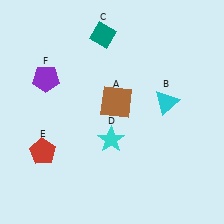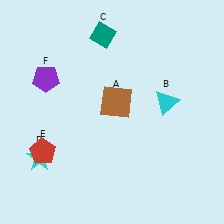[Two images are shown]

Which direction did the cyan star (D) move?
The cyan star (D) moved left.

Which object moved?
The cyan star (D) moved left.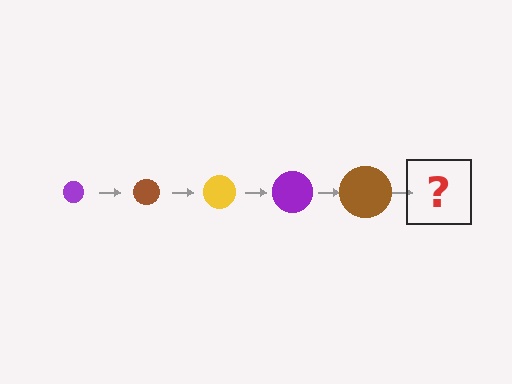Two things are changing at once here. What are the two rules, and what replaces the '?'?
The two rules are that the circle grows larger each step and the color cycles through purple, brown, and yellow. The '?' should be a yellow circle, larger than the previous one.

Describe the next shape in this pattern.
It should be a yellow circle, larger than the previous one.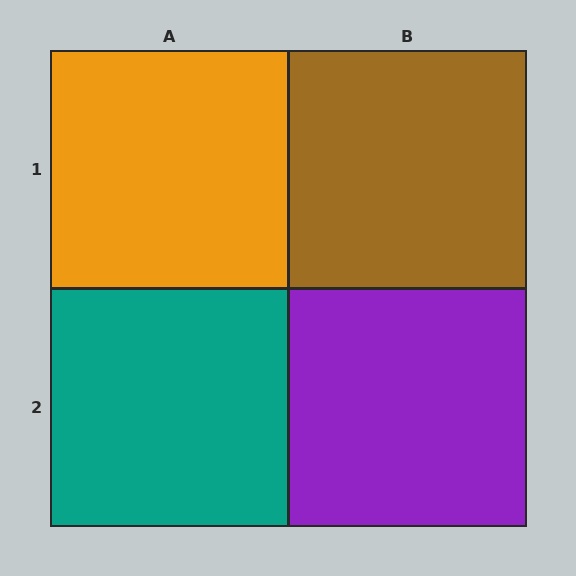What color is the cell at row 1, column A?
Orange.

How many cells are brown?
1 cell is brown.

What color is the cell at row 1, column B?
Brown.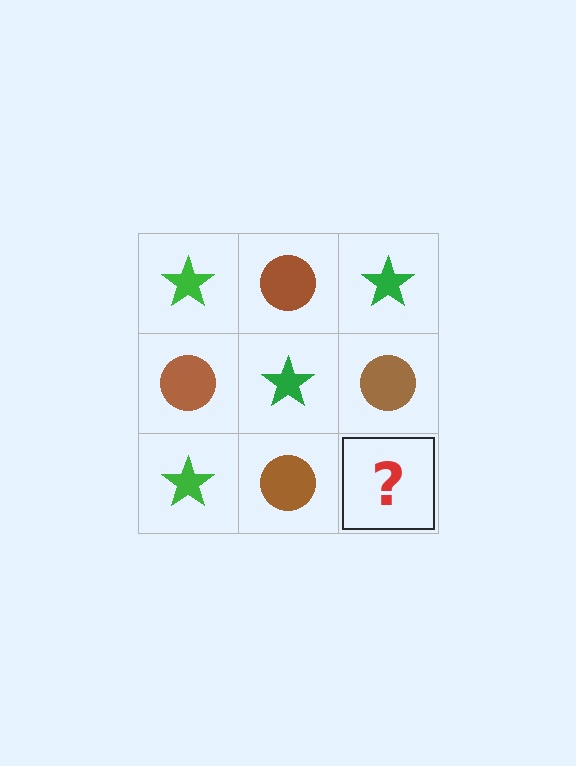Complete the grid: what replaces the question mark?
The question mark should be replaced with a green star.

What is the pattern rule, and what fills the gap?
The rule is that it alternates green star and brown circle in a checkerboard pattern. The gap should be filled with a green star.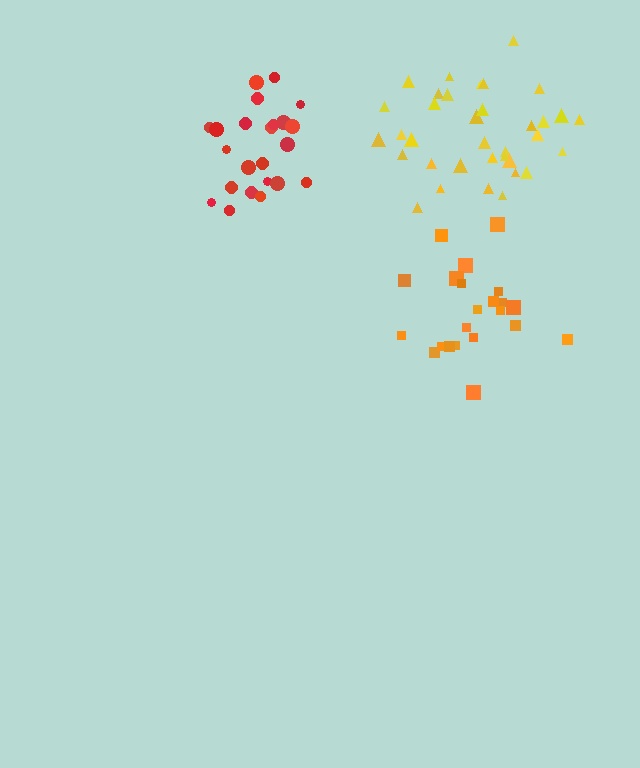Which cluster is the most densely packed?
Orange.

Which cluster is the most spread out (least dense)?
Red.